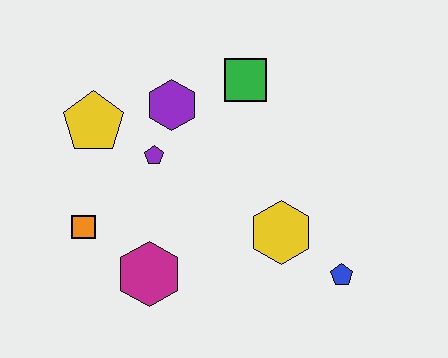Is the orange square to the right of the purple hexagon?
No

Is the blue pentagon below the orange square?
Yes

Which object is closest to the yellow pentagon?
The purple pentagon is closest to the yellow pentagon.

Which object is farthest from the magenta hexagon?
The green square is farthest from the magenta hexagon.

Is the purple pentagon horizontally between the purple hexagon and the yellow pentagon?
Yes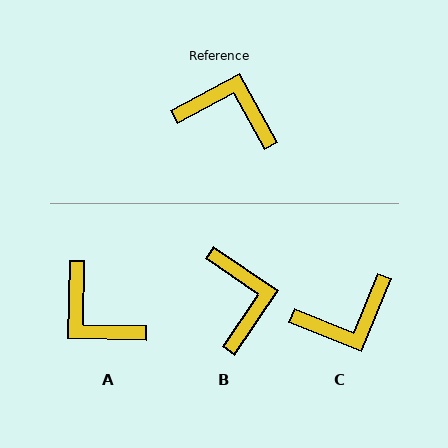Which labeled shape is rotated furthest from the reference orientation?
A, about 150 degrees away.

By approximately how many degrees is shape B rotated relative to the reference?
Approximately 63 degrees clockwise.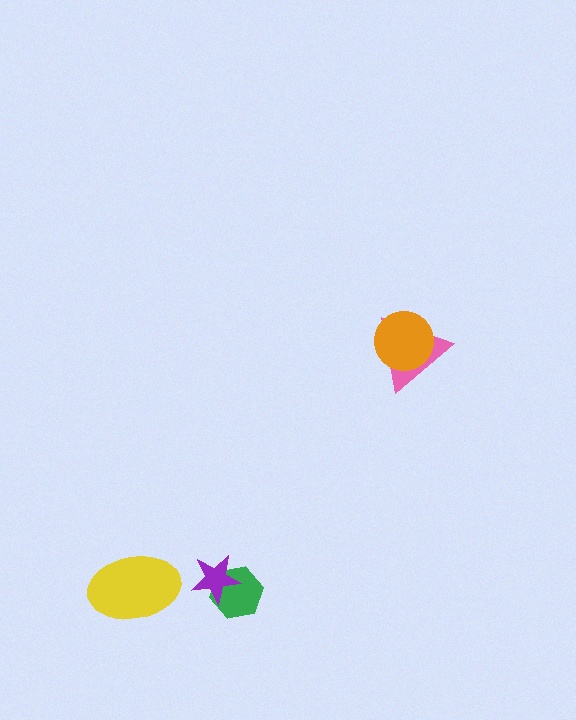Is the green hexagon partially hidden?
Yes, it is partially covered by another shape.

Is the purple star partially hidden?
No, no other shape covers it.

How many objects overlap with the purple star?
1 object overlaps with the purple star.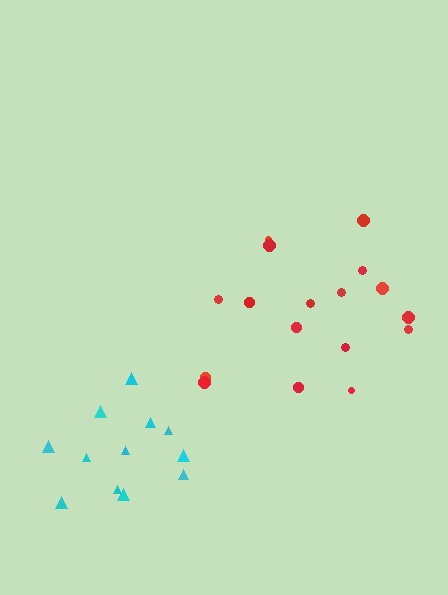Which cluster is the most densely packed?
Cyan.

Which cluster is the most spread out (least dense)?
Red.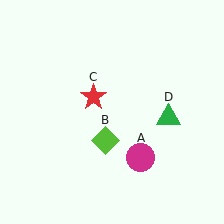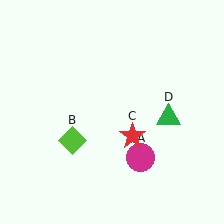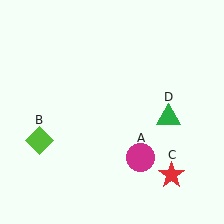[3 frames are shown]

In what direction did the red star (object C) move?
The red star (object C) moved down and to the right.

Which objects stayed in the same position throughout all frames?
Magenta circle (object A) and green triangle (object D) remained stationary.